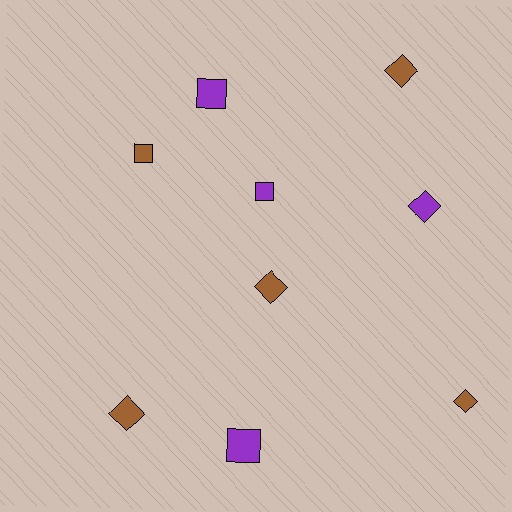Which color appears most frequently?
Brown, with 5 objects.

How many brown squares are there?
There is 1 brown square.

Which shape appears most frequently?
Diamond, with 5 objects.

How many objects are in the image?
There are 9 objects.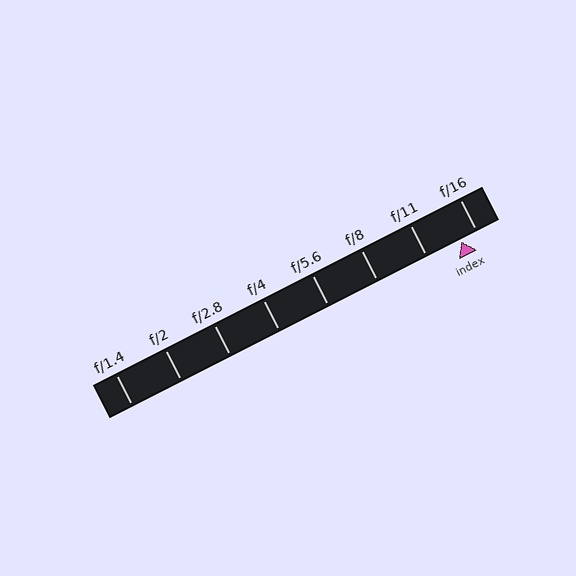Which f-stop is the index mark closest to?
The index mark is closest to f/16.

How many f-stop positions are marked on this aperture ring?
There are 8 f-stop positions marked.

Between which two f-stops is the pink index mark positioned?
The index mark is between f/11 and f/16.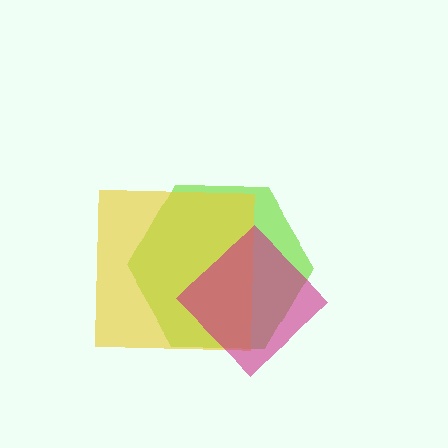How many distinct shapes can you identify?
There are 3 distinct shapes: a lime hexagon, a yellow square, a magenta diamond.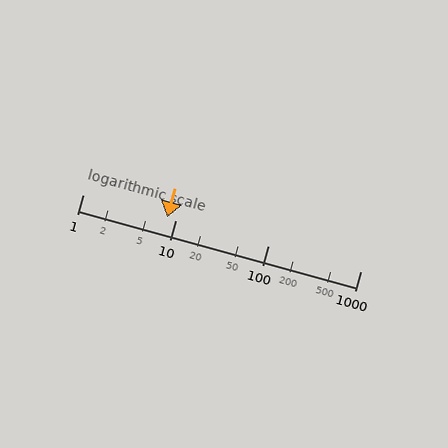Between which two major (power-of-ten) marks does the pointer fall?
The pointer is between 1 and 10.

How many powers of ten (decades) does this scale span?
The scale spans 3 decades, from 1 to 1000.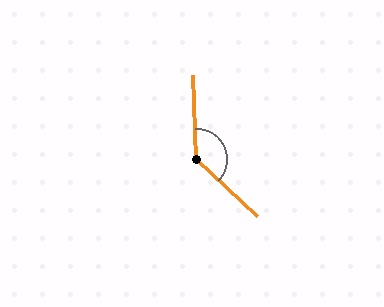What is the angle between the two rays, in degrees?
Approximately 136 degrees.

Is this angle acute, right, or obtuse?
It is obtuse.